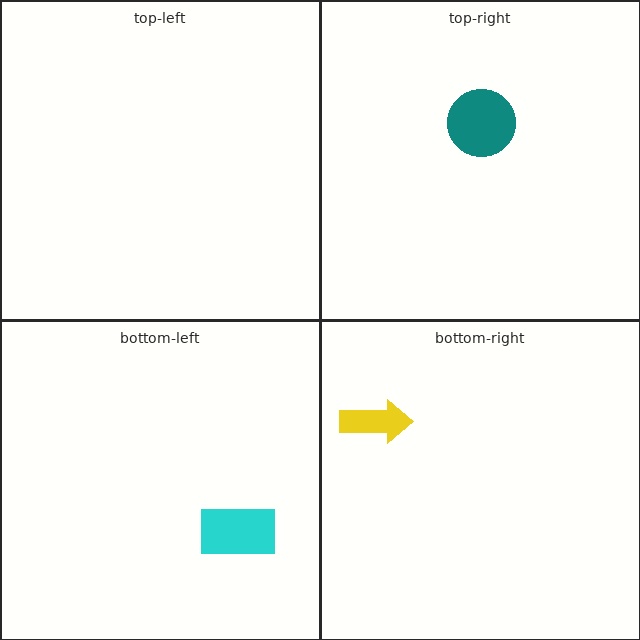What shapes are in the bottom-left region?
The cyan rectangle.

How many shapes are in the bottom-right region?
1.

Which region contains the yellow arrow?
The bottom-right region.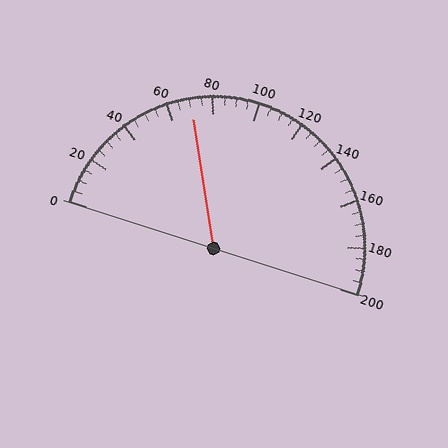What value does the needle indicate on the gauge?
The needle indicates approximately 70.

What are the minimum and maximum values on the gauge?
The gauge ranges from 0 to 200.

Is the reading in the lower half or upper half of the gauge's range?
The reading is in the lower half of the range (0 to 200).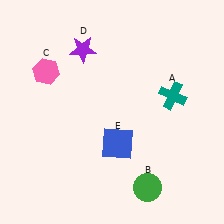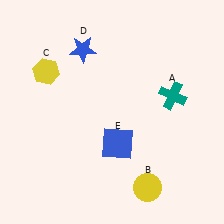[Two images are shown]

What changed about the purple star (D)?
In Image 1, D is purple. In Image 2, it changed to blue.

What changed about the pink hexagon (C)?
In Image 1, C is pink. In Image 2, it changed to yellow.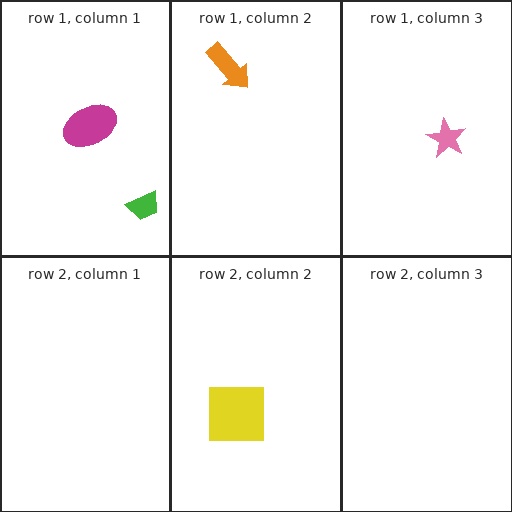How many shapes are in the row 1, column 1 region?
2.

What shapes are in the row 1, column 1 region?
The magenta ellipse, the green trapezoid.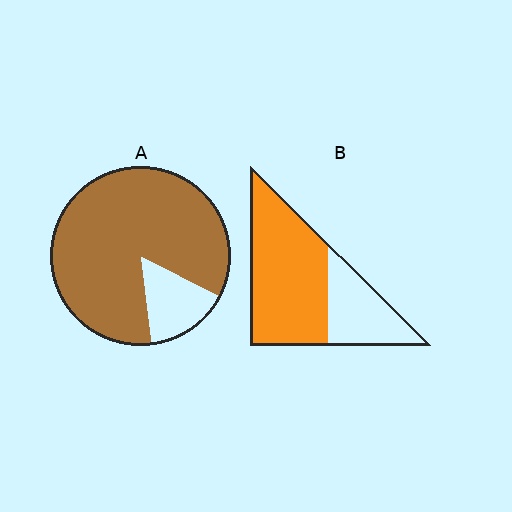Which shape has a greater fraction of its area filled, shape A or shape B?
Shape A.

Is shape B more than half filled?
Yes.